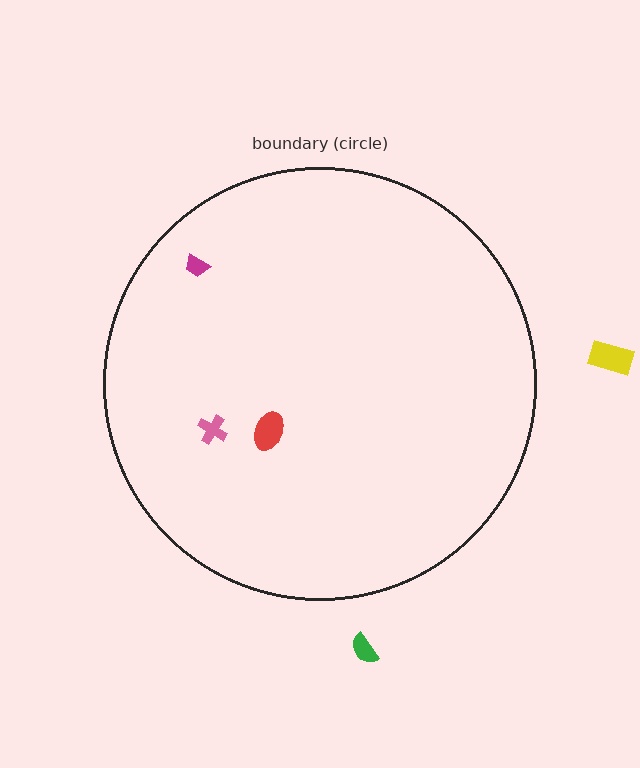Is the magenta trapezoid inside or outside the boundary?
Inside.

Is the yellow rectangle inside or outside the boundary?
Outside.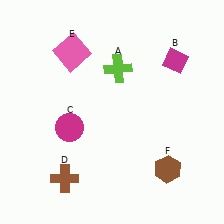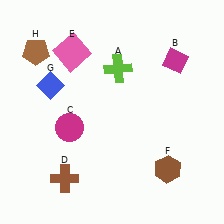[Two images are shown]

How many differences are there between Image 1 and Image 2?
There are 2 differences between the two images.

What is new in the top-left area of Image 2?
A blue diamond (G) was added in the top-left area of Image 2.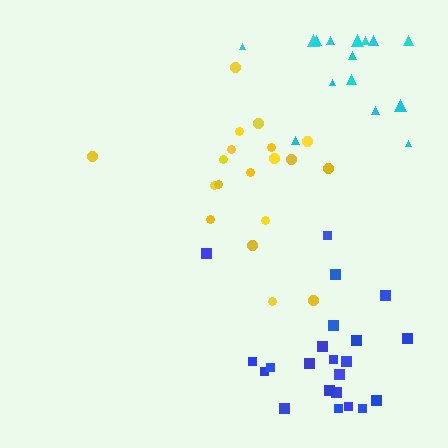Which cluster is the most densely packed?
Blue.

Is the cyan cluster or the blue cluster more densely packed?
Blue.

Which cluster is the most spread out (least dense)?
Yellow.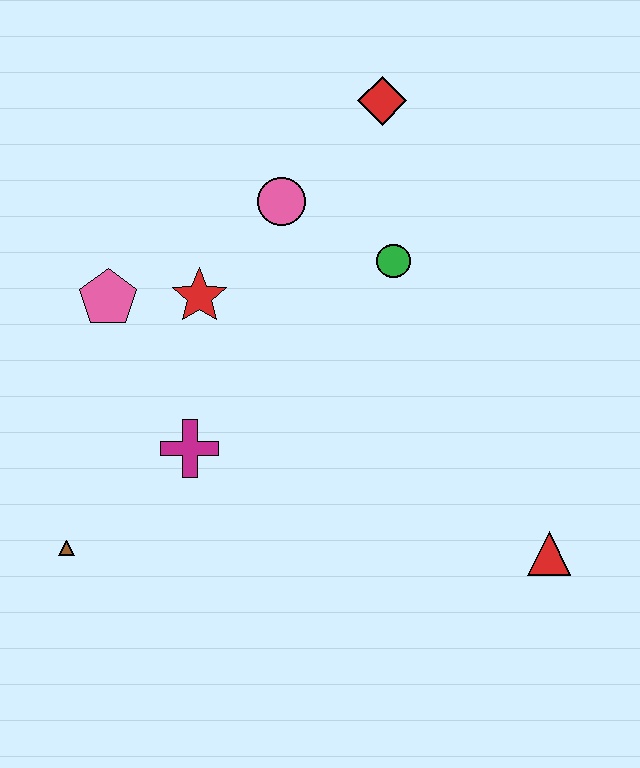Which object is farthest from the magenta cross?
The red diamond is farthest from the magenta cross.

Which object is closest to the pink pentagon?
The red star is closest to the pink pentagon.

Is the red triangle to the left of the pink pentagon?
No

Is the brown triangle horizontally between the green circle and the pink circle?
No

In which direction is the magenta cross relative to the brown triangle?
The magenta cross is to the right of the brown triangle.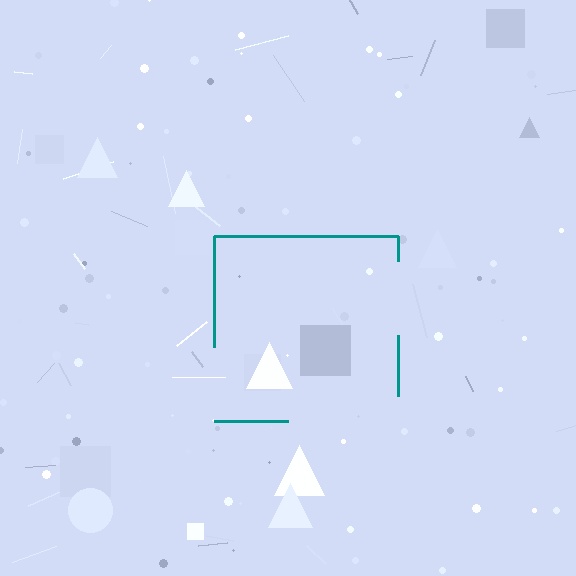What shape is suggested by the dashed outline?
The dashed outline suggests a square.